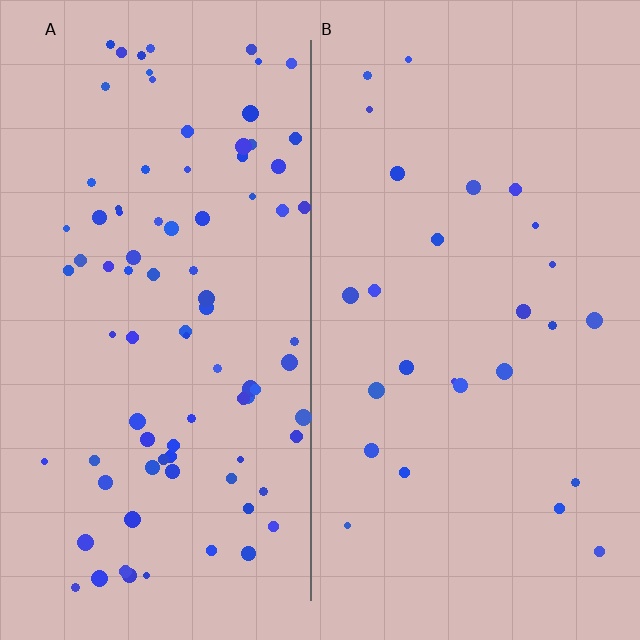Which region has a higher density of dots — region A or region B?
A (the left).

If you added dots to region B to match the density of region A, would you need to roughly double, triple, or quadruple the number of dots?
Approximately triple.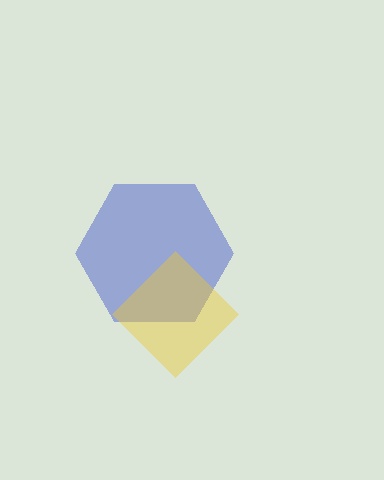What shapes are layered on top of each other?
The layered shapes are: a blue hexagon, a yellow diamond.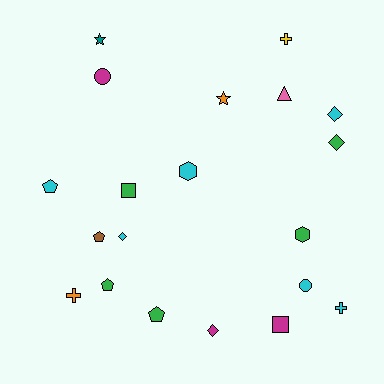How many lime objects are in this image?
There are no lime objects.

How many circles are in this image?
There are 2 circles.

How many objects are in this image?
There are 20 objects.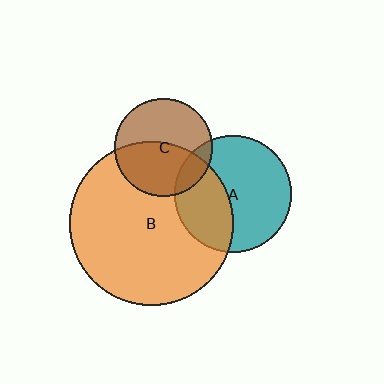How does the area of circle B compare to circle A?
Approximately 1.9 times.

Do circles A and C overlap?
Yes.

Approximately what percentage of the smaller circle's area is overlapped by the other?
Approximately 15%.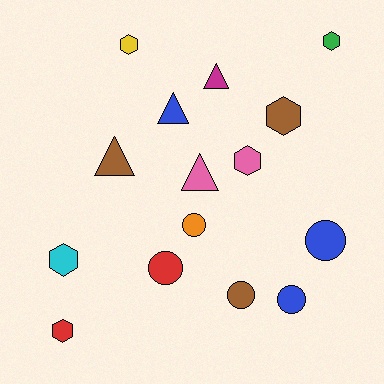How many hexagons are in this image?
There are 6 hexagons.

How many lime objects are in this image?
There are no lime objects.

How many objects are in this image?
There are 15 objects.